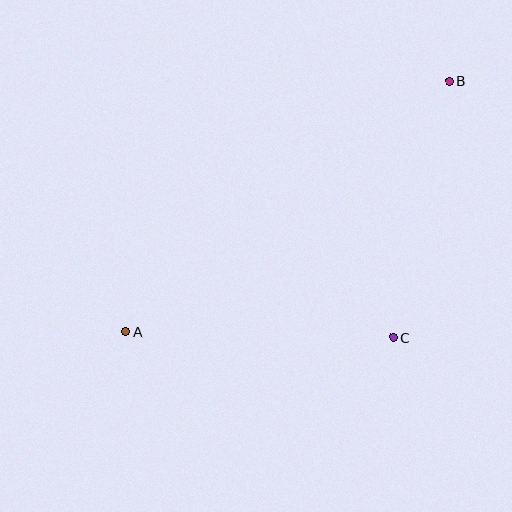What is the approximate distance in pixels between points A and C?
The distance between A and C is approximately 267 pixels.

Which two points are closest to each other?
Points B and C are closest to each other.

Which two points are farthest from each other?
Points A and B are farthest from each other.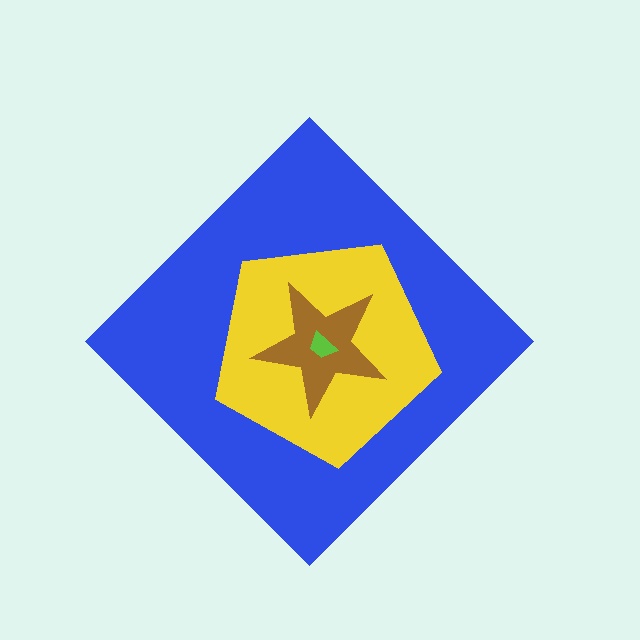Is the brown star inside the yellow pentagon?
Yes.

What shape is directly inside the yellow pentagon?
The brown star.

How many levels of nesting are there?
4.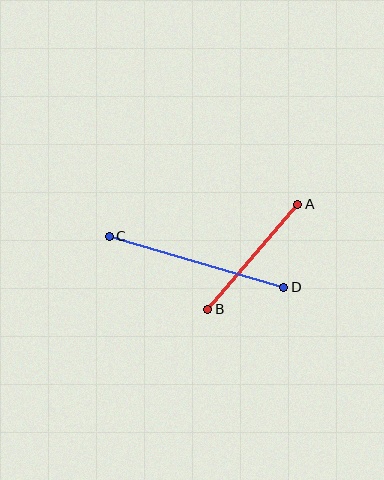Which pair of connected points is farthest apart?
Points C and D are farthest apart.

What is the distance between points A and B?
The distance is approximately 139 pixels.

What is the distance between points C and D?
The distance is approximately 182 pixels.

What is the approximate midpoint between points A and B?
The midpoint is at approximately (253, 257) pixels.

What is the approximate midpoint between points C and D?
The midpoint is at approximately (197, 262) pixels.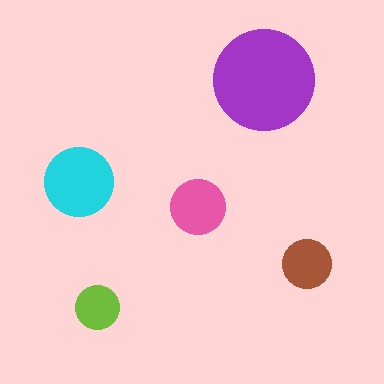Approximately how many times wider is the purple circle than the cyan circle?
About 1.5 times wider.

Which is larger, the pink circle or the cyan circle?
The cyan one.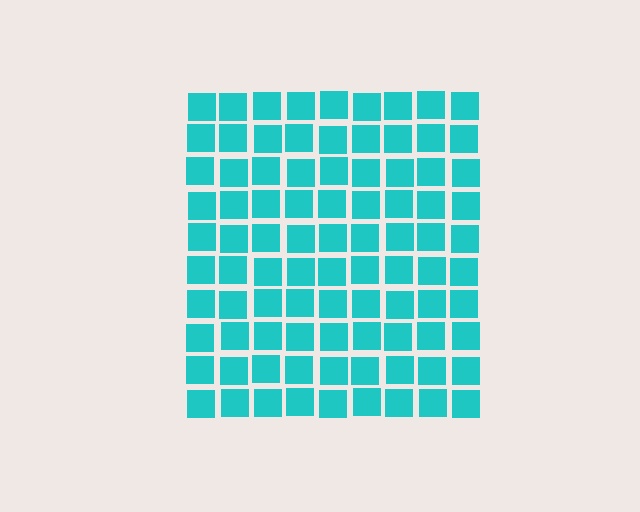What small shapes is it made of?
It is made of small squares.